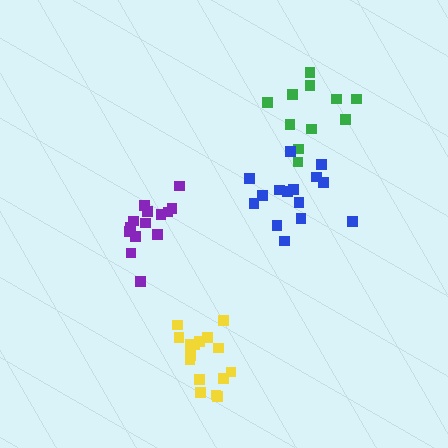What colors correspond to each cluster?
The clusters are colored: green, yellow, purple, blue.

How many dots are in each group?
Group 1: 11 dots, Group 2: 16 dots, Group 3: 14 dots, Group 4: 15 dots (56 total).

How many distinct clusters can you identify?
There are 4 distinct clusters.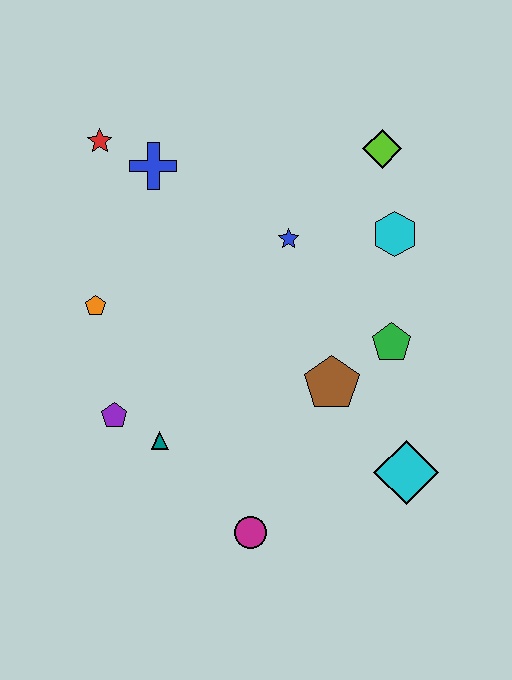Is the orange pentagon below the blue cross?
Yes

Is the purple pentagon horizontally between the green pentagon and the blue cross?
No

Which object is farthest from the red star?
The cyan diamond is farthest from the red star.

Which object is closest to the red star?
The blue cross is closest to the red star.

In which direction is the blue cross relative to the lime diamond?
The blue cross is to the left of the lime diamond.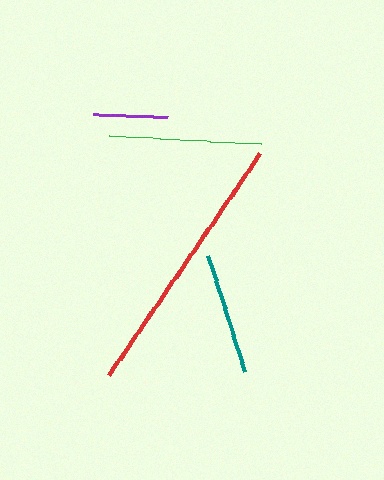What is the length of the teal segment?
The teal segment is approximately 123 pixels long.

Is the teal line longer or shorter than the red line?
The red line is longer than the teal line.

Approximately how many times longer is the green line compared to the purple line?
The green line is approximately 2.0 times the length of the purple line.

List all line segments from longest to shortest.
From longest to shortest: red, green, teal, purple.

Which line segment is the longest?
The red line is the longest at approximately 269 pixels.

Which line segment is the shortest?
The purple line is the shortest at approximately 75 pixels.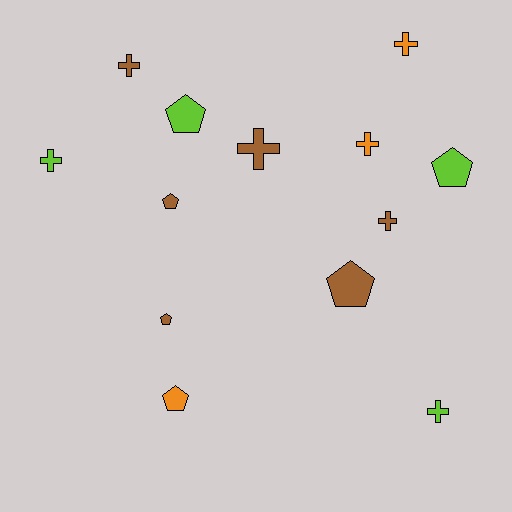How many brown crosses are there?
There are 3 brown crosses.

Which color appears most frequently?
Brown, with 6 objects.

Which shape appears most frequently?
Cross, with 7 objects.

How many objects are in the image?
There are 13 objects.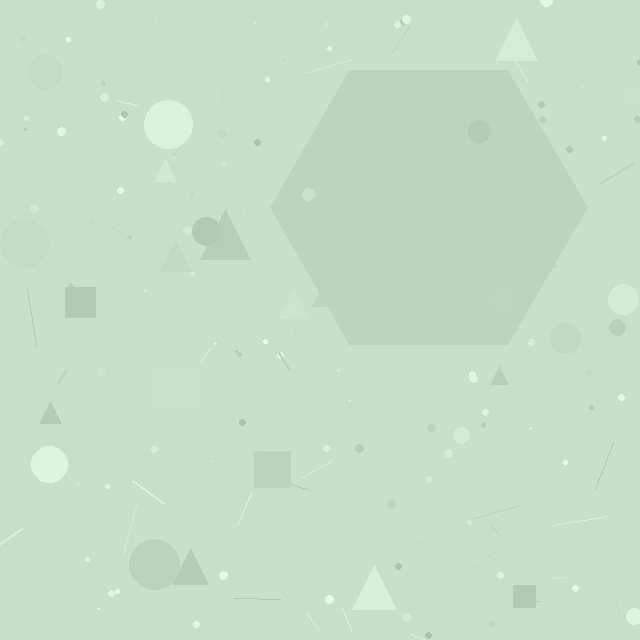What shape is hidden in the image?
A hexagon is hidden in the image.